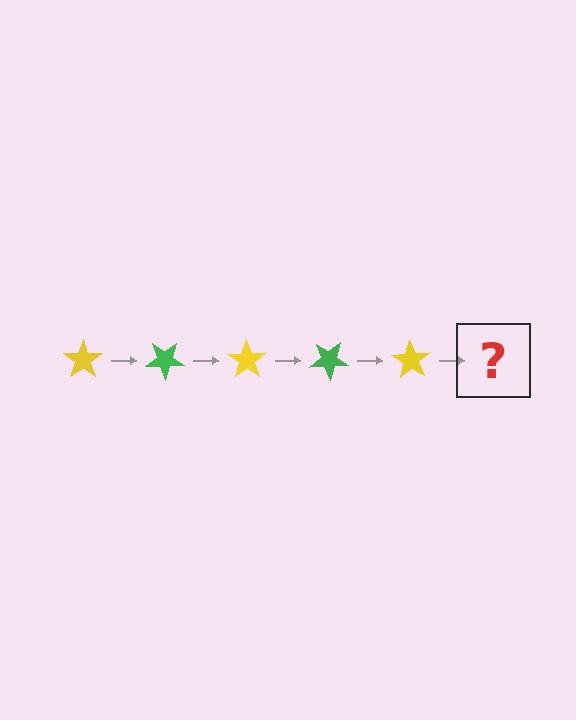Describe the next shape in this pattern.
It should be a green star, rotated 175 degrees from the start.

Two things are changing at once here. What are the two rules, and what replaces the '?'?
The two rules are that it rotates 35 degrees each step and the color cycles through yellow and green. The '?' should be a green star, rotated 175 degrees from the start.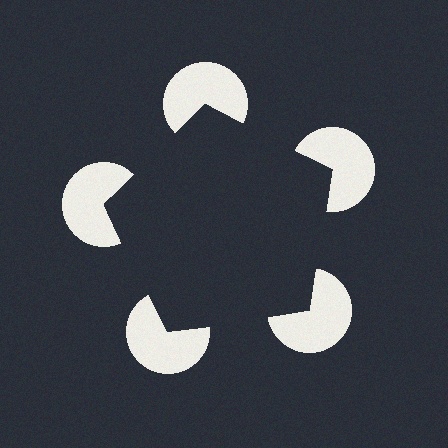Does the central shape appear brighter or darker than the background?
It typically appears slightly darker than the background, even though no actual brightness change is drawn.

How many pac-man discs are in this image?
There are 5 — one at each vertex of the illusory pentagon.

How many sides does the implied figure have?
5 sides.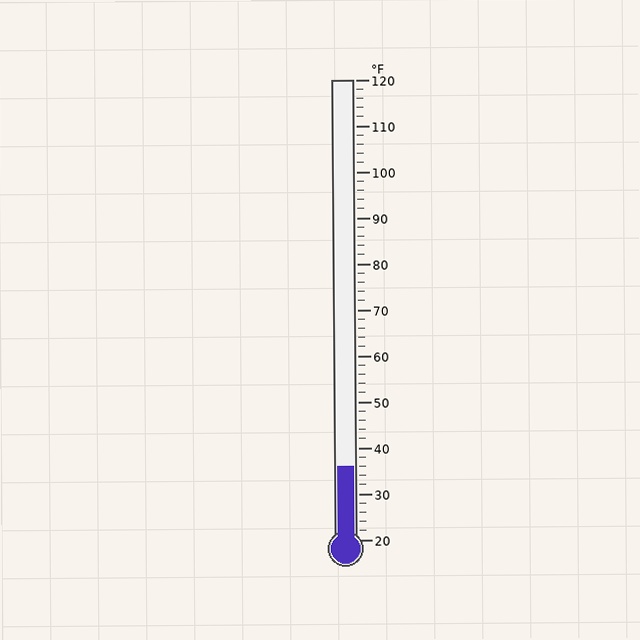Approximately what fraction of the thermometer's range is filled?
The thermometer is filled to approximately 15% of its range.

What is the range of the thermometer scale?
The thermometer scale ranges from 20°F to 120°F.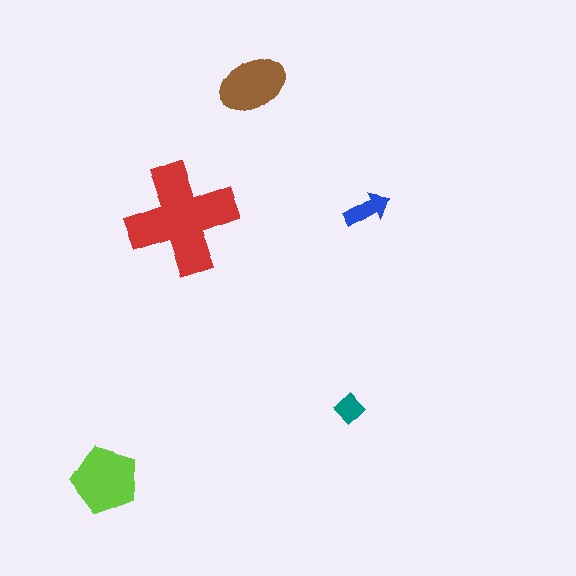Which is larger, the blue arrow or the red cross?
The red cross.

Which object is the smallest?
The teal diamond.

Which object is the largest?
The red cross.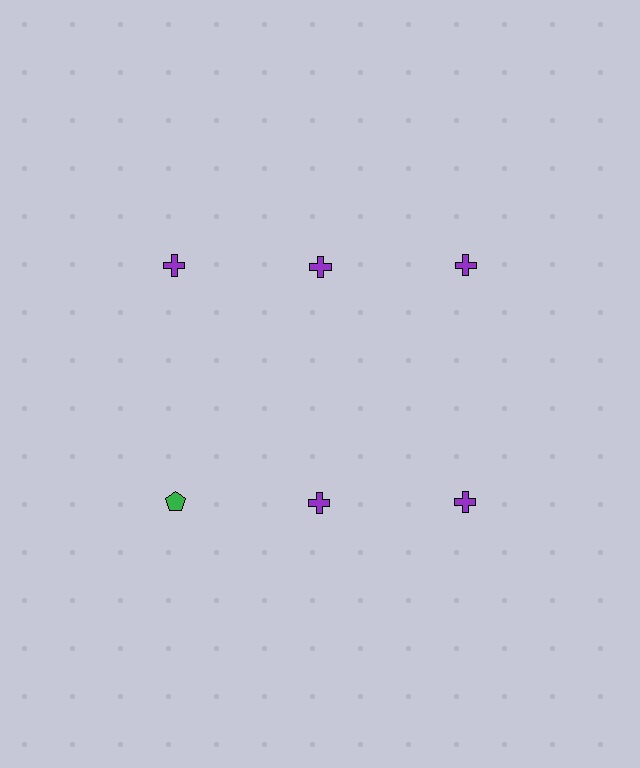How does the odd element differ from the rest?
It differs in both color (green instead of purple) and shape (pentagon instead of cross).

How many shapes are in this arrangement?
There are 6 shapes arranged in a grid pattern.